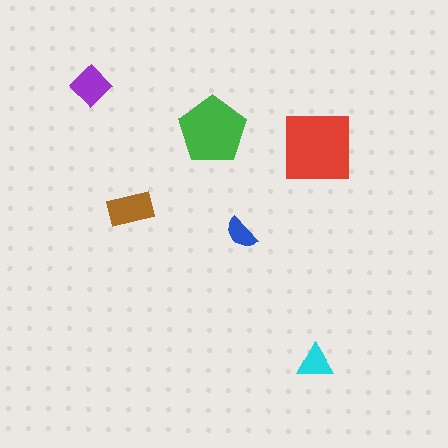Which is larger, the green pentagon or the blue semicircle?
The green pentagon.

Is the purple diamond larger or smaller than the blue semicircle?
Larger.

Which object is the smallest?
The blue semicircle.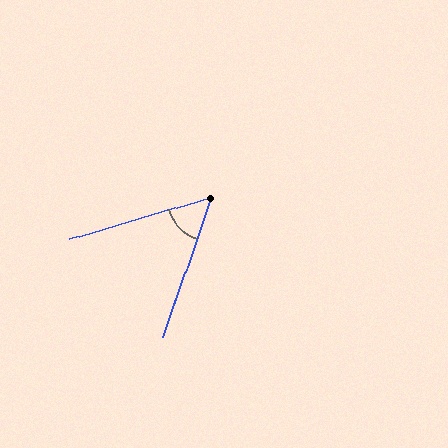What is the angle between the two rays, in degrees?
Approximately 54 degrees.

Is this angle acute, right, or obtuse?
It is acute.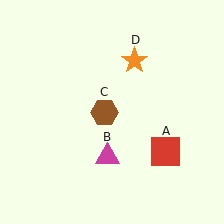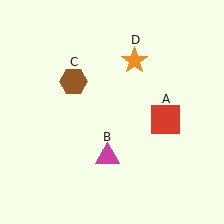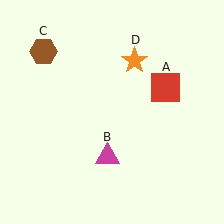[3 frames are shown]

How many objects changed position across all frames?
2 objects changed position: red square (object A), brown hexagon (object C).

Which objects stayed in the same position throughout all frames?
Magenta triangle (object B) and orange star (object D) remained stationary.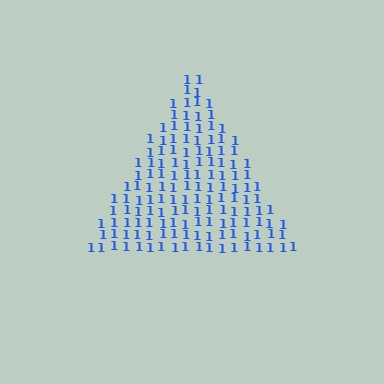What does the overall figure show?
The overall figure shows a triangle.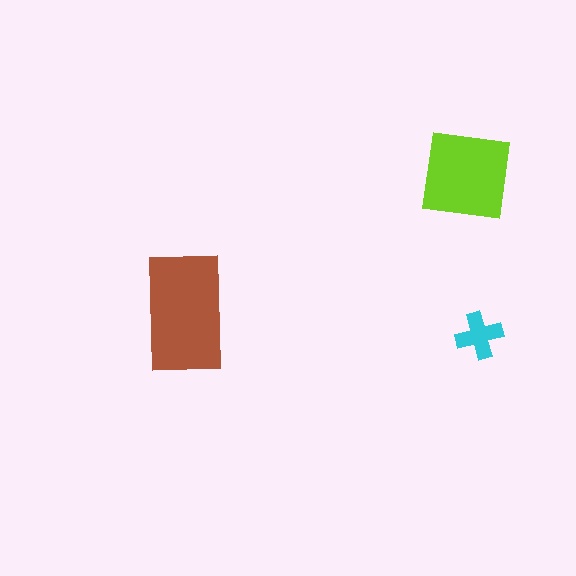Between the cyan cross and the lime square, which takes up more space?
The lime square.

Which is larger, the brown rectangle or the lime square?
The brown rectangle.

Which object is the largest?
The brown rectangle.